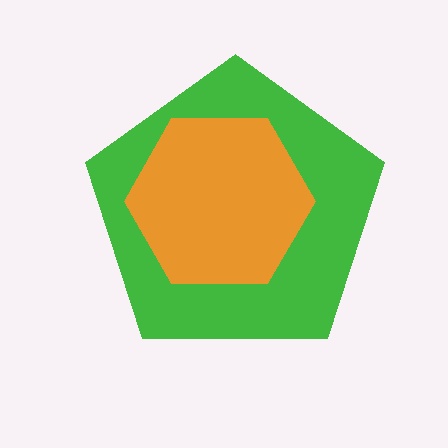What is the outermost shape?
The green pentagon.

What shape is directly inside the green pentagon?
The orange hexagon.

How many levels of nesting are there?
2.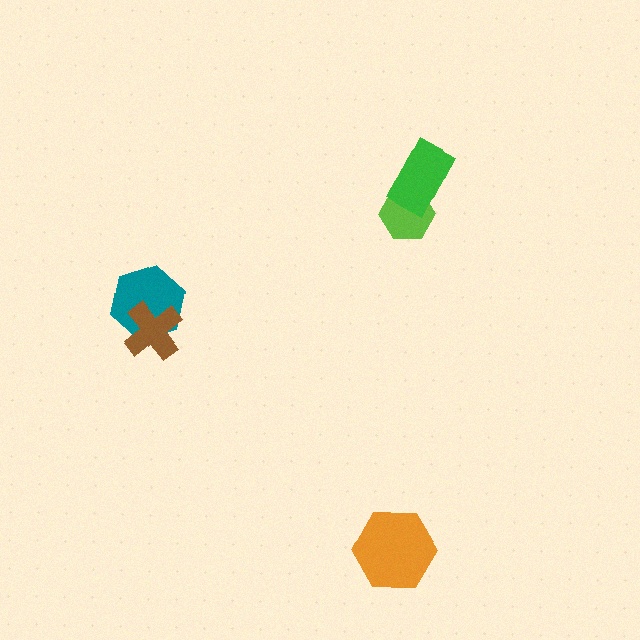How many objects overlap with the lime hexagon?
1 object overlaps with the lime hexagon.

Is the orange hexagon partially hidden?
No, no other shape covers it.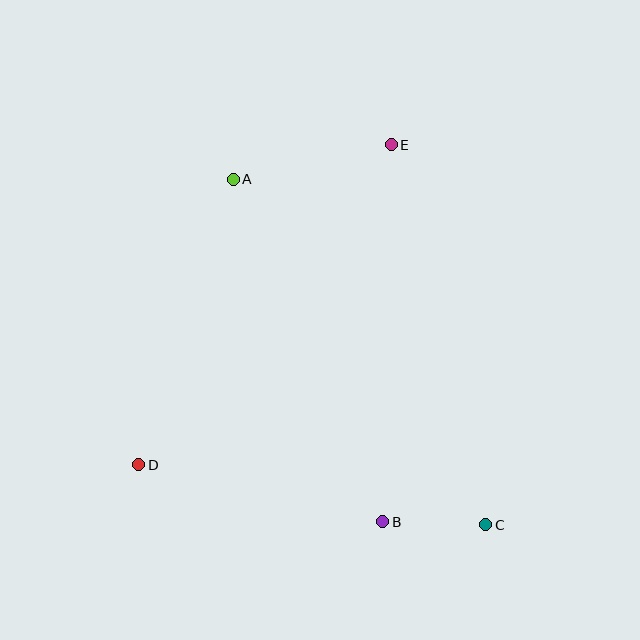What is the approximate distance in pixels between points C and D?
The distance between C and D is approximately 352 pixels.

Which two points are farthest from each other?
Points A and C are farthest from each other.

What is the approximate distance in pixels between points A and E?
The distance between A and E is approximately 162 pixels.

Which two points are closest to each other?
Points B and C are closest to each other.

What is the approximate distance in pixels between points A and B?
The distance between A and B is approximately 373 pixels.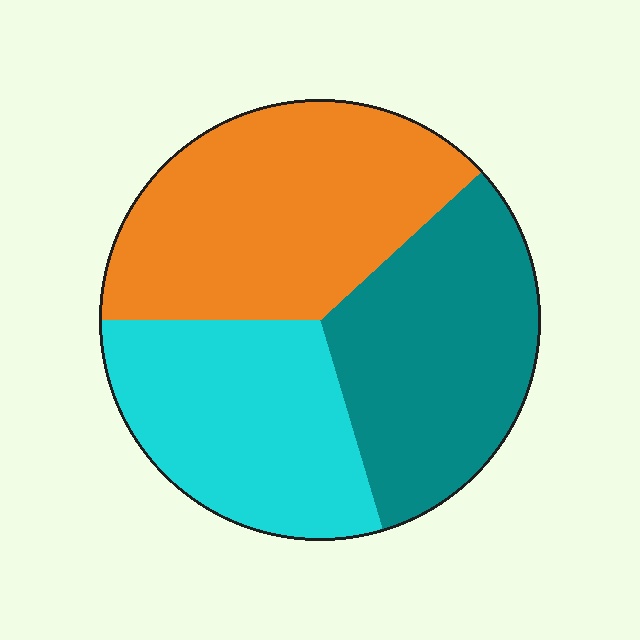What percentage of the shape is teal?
Teal takes up between a quarter and a half of the shape.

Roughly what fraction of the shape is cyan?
Cyan takes up about one third (1/3) of the shape.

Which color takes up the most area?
Orange, at roughly 40%.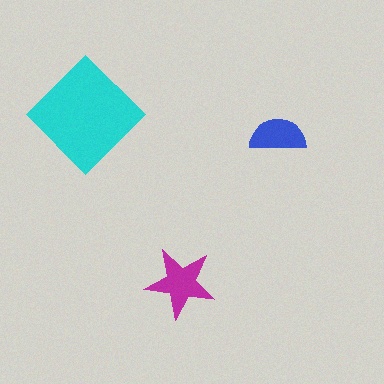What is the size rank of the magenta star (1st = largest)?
2nd.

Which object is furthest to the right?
The blue semicircle is rightmost.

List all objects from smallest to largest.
The blue semicircle, the magenta star, the cyan diamond.